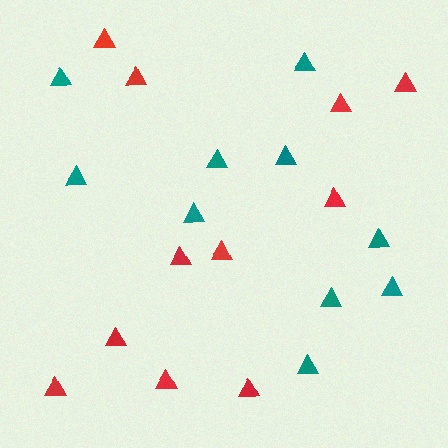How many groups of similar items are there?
There are 2 groups: one group of red triangles (11) and one group of teal triangles (10).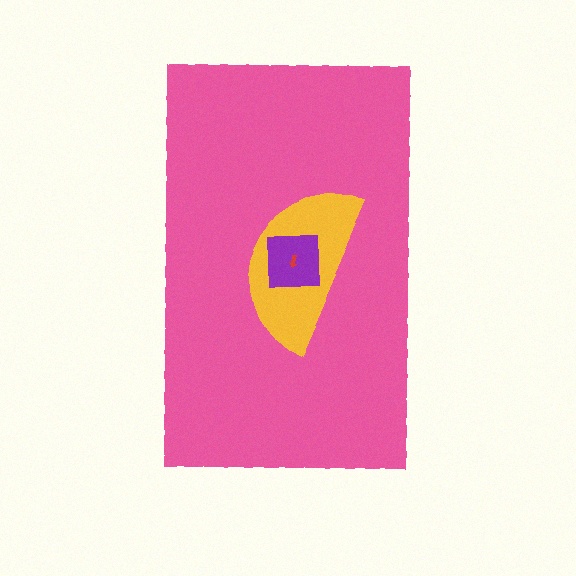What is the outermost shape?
The pink rectangle.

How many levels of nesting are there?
4.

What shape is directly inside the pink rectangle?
The yellow semicircle.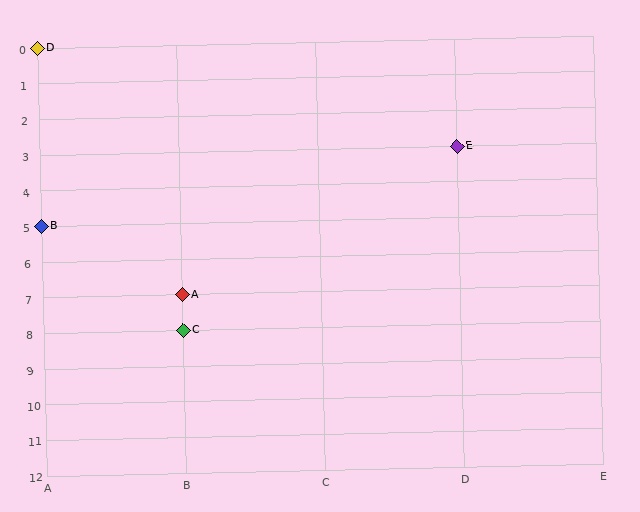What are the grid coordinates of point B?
Point B is at grid coordinates (A, 5).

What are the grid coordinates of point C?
Point C is at grid coordinates (B, 8).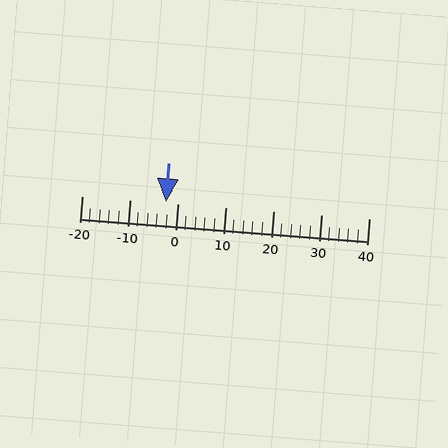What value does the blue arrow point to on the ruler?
The blue arrow points to approximately -2.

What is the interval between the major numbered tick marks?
The major tick marks are spaced 10 units apart.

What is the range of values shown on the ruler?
The ruler shows values from -20 to 40.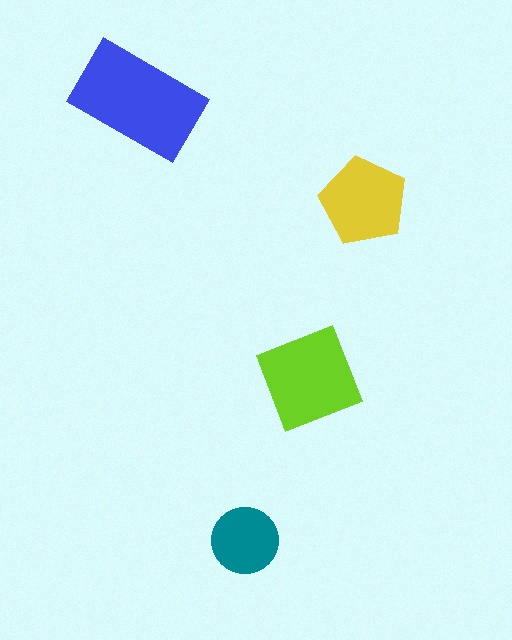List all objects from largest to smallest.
The blue rectangle, the lime diamond, the yellow pentagon, the teal circle.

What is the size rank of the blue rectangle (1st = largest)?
1st.